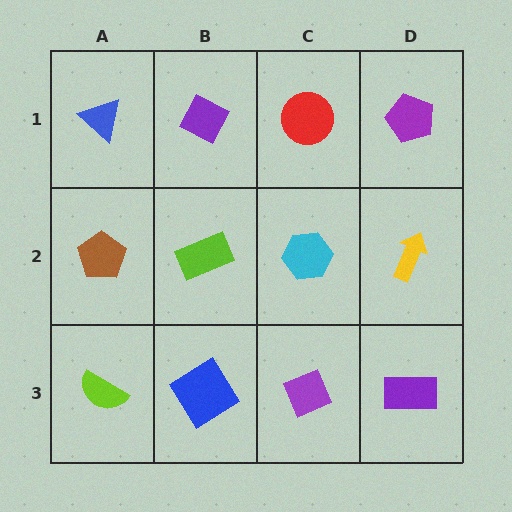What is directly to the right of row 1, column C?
A purple pentagon.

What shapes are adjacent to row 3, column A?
A brown pentagon (row 2, column A), a blue diamond (row 3, column B).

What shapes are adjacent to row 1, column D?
A yellow arrow (row 2, column D), a red circle (row 1, column C).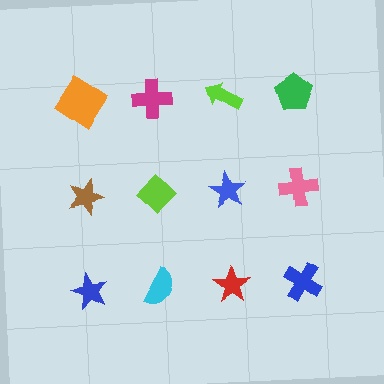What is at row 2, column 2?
A lime diamond.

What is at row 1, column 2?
A magenta cross.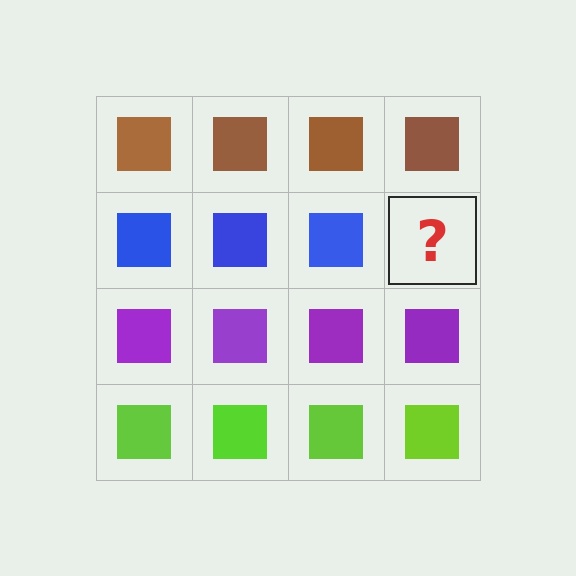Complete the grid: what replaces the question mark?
The question mark should be replaced with a blue square.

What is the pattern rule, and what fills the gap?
The rule is that each row has a consistent color. The gap should be filled with a blue square.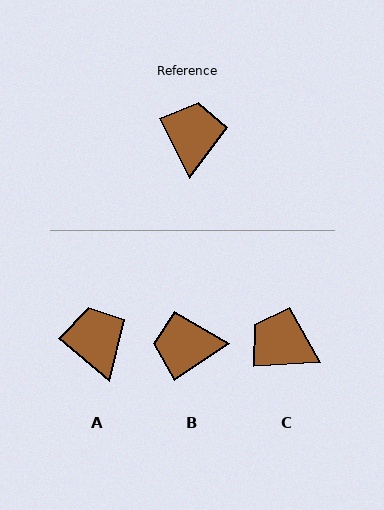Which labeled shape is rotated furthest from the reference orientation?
B, about 98 degrees away.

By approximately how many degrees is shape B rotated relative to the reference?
Approximately 98 degrees counter-clockwise.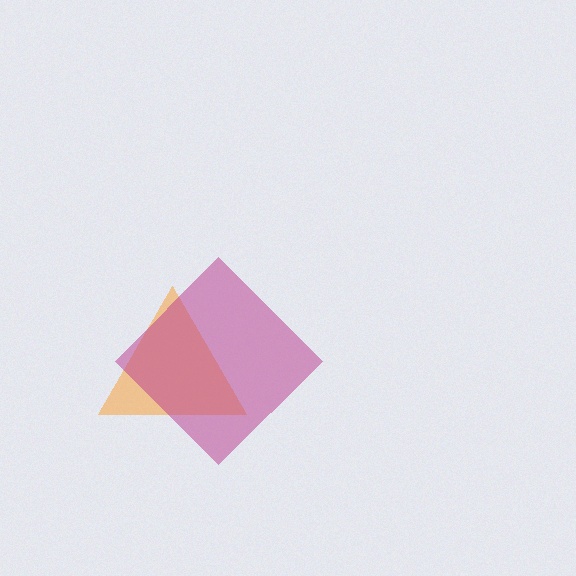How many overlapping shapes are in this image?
There are 2 overlapping shapes in the image.